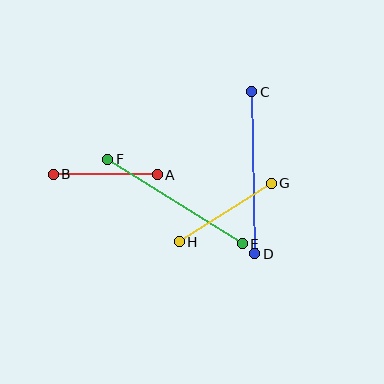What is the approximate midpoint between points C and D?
The midpoint is at approximately (253, 173) pixels.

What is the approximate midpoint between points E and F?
The midpoint is at approximately (175, 202) pixels.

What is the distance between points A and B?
The distance is approximately 104 pixels.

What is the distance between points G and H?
The distance is approximately 109 pixels.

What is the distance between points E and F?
The distance is approximately 159 pixels.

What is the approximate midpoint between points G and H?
The midpoint is at approximately (225, 212) pixels.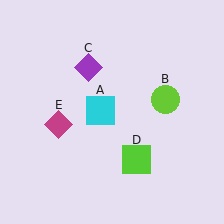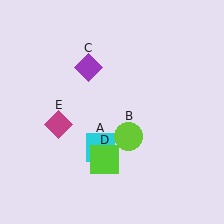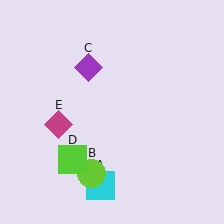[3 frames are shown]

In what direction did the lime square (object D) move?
The lime square (object D) moved left.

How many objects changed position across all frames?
3 objects changed position: cyan square (object A), lime circle (object B), lime square (object D).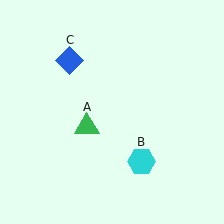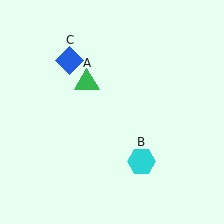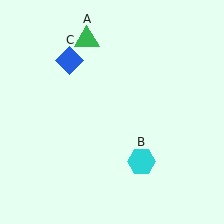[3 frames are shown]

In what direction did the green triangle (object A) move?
The green triangle (object A) moved up.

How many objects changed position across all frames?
1 object changed position: green triangle (object A).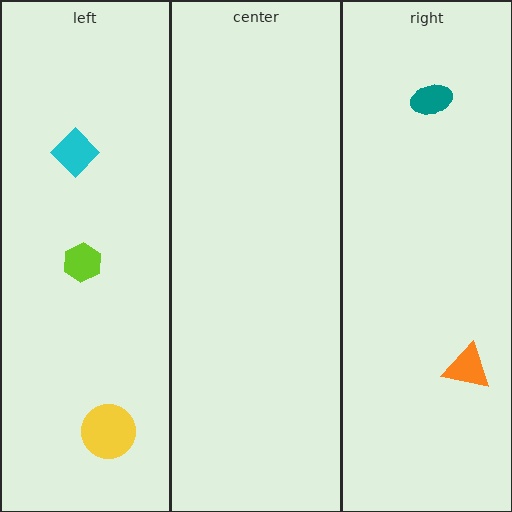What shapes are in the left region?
The cyan diamond, the lime hexagon, the yellow circle.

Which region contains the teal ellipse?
The right region.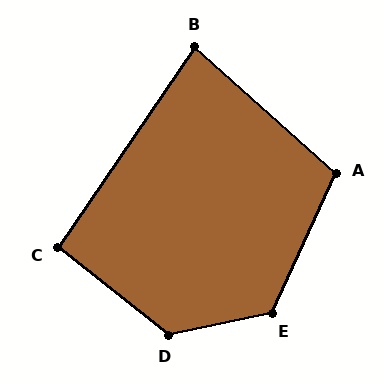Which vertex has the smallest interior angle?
B, at approximately 82 degrees.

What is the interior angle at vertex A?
Approximately 107 degrees (obtuse).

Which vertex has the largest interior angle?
D, at approximately 129 degrees.